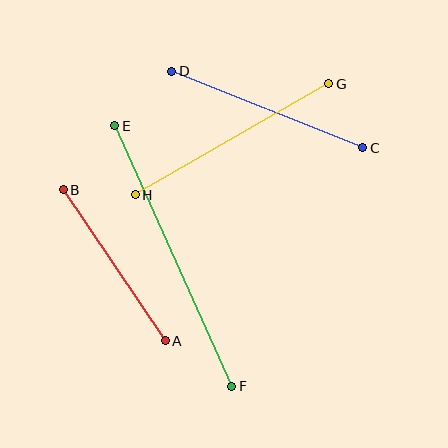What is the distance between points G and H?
The distance is approximately 223 pixels.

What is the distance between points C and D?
The distance is approximately 206 pixels.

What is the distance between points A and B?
The distance is approximately 182 pixels.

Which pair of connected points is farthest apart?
Points E and F are farthest apart.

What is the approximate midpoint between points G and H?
The midpoint is at approximately (232, 139) pixels.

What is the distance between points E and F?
The distance is approximately 286 pixels.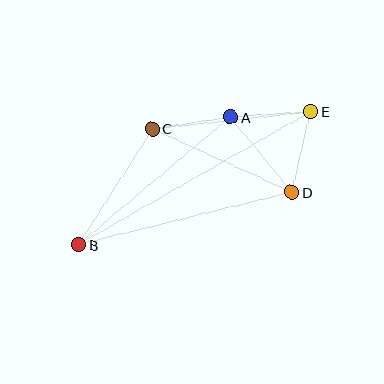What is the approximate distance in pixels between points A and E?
The distance between A and E is approximately 80 pixels.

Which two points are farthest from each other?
Points B and E are farthest from each other.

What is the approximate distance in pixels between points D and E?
The distance between D and E is approximately 83 pixels.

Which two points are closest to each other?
Points A and C are closest to each other.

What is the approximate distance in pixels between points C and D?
The distance between C and D is approximately 153 pixels.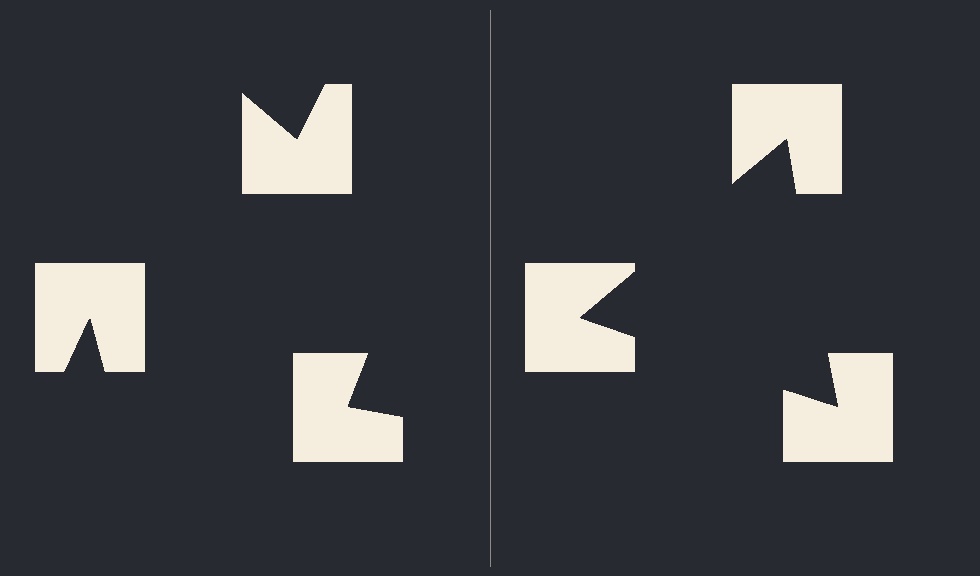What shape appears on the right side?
An illusory triangle.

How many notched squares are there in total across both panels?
6 — 3 on each side.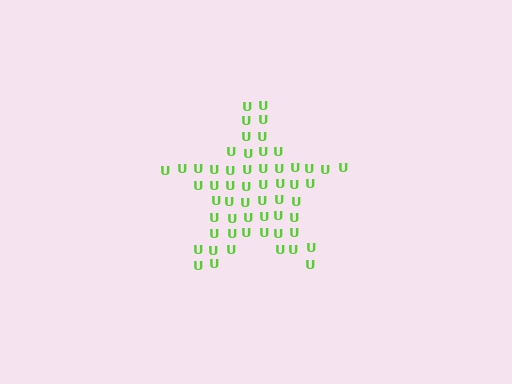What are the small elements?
The small elements are letter U's.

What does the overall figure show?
The overall figure shows a star.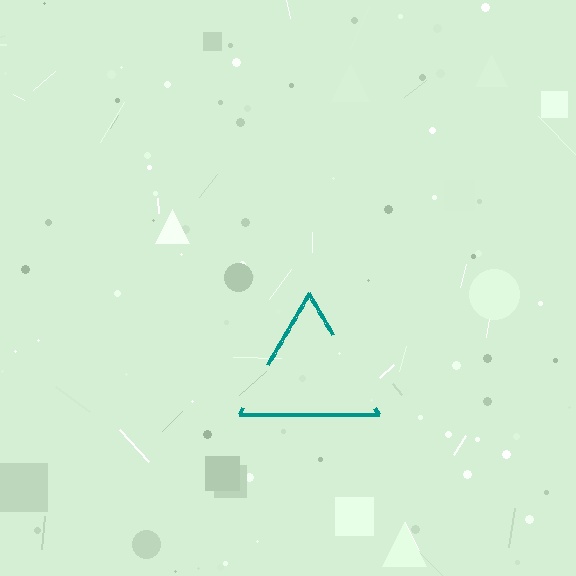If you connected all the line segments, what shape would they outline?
They would outline a triangle.